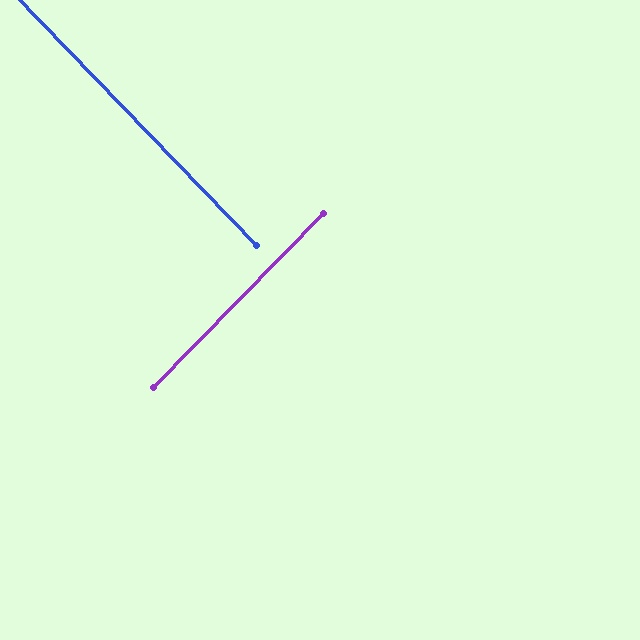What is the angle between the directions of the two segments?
Approximately 88 degrees.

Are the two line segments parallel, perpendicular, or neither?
Perpendicular — they meet at approximately 88°.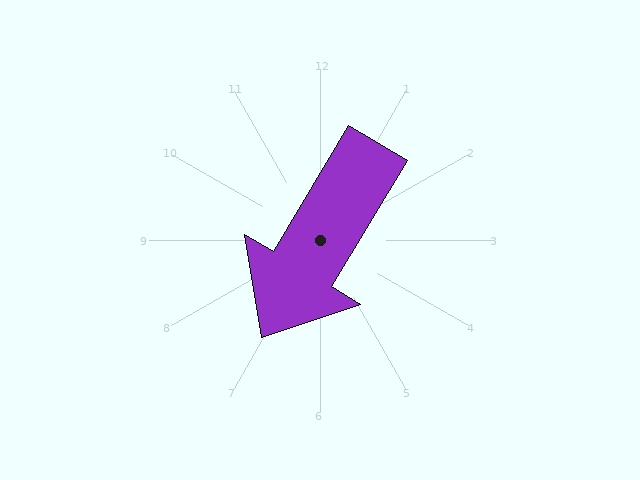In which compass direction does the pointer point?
Southwest.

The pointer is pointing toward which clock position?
Roughly 7 o'clock.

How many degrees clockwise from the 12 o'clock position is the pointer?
Approximately 211 degrees.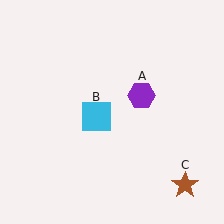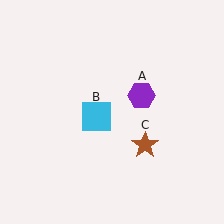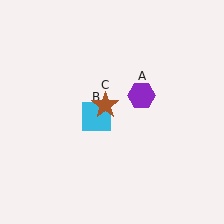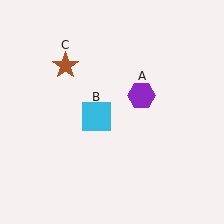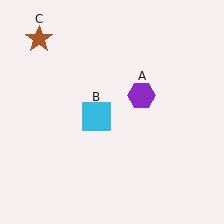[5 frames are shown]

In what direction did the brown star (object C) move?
The brown star (object C) moved up and to the left.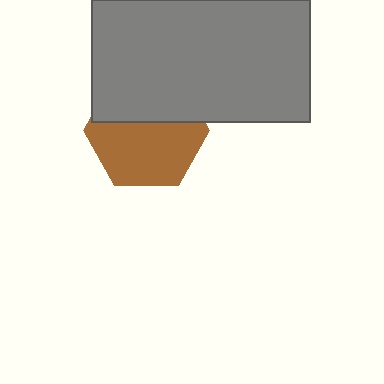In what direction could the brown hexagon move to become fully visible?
The brown hexagon could move down. That would shift it out from behind the gray rectangle entirely.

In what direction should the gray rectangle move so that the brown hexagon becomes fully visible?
The gray rectangle should move up. That is the shortest direction to clear the overlap and leave the brown hexagon fully visible.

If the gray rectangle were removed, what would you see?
You would see the complete brown hexagon.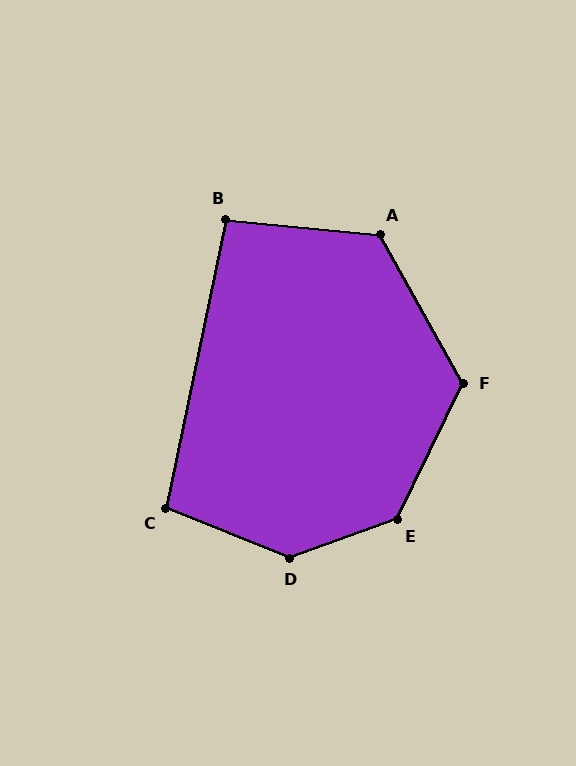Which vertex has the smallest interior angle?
B, at approximately 96 degrees.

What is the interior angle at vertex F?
Approximately 125 degrees (obtuse).